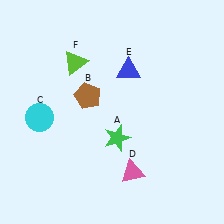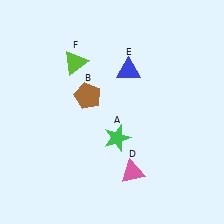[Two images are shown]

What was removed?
The cyan circle (C) was removed in Image 2.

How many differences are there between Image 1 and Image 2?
There is 1 difference between the two images.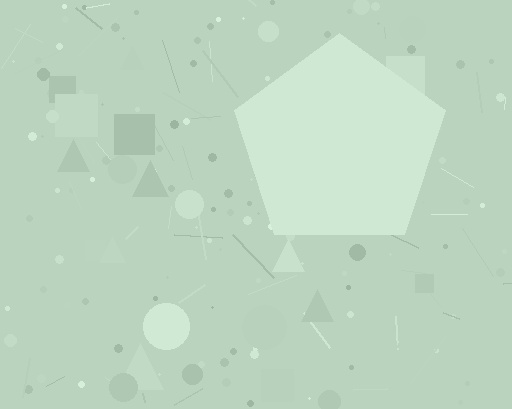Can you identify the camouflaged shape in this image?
The camouflaged shape is a pentagon.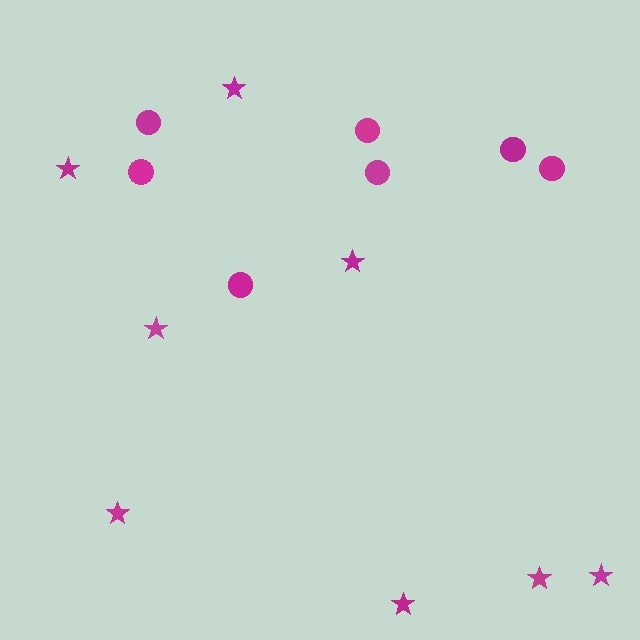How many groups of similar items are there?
There are 2 groups: one group of stars (8) and one group of circles (7).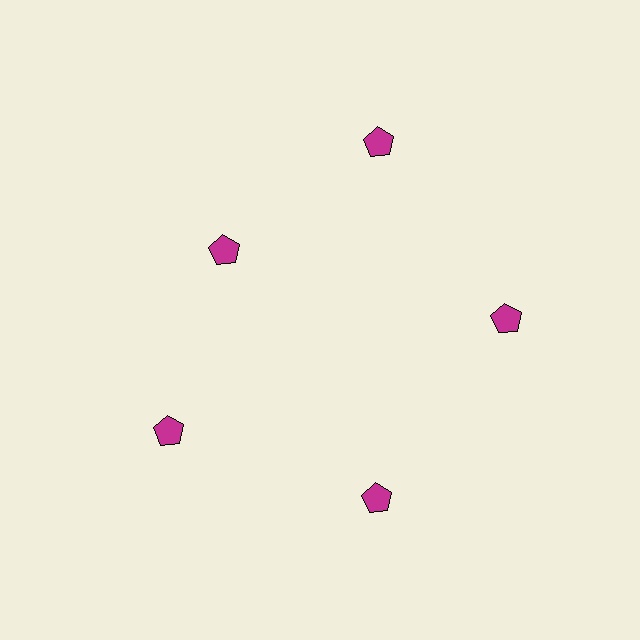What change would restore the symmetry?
The symmetry would be restored by moving it outward, back onto the ring so that all 5 pentagons sit at equal angles and equal distance from the center.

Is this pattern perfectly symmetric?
No. The 5 magenta pentagons are arranged in a ring, but one element near the 10 o'clock position is pulled inward toward the center, breaking the 5-fold rotational symmetry.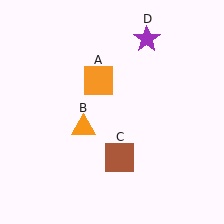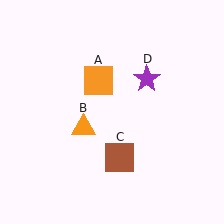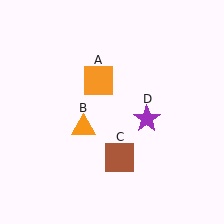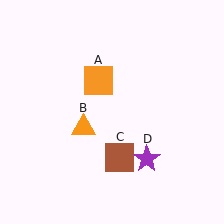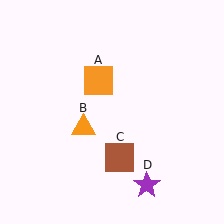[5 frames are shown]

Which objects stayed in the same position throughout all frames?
Orange square (object A) and orange triangle (object B) and brown square (object C) remained stationary.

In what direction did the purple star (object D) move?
The purple star (object D) moved down.